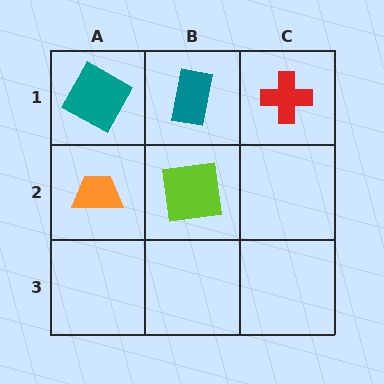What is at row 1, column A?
A teal square.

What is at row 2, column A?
An orange trapezoid.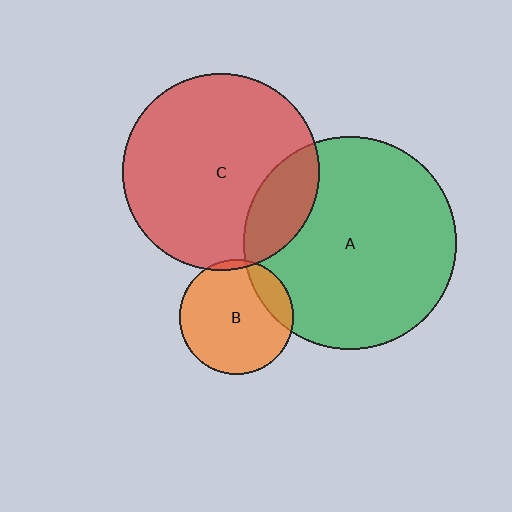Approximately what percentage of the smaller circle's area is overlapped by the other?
Approximately 5%.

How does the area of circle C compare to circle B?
Approximately 3.0 times.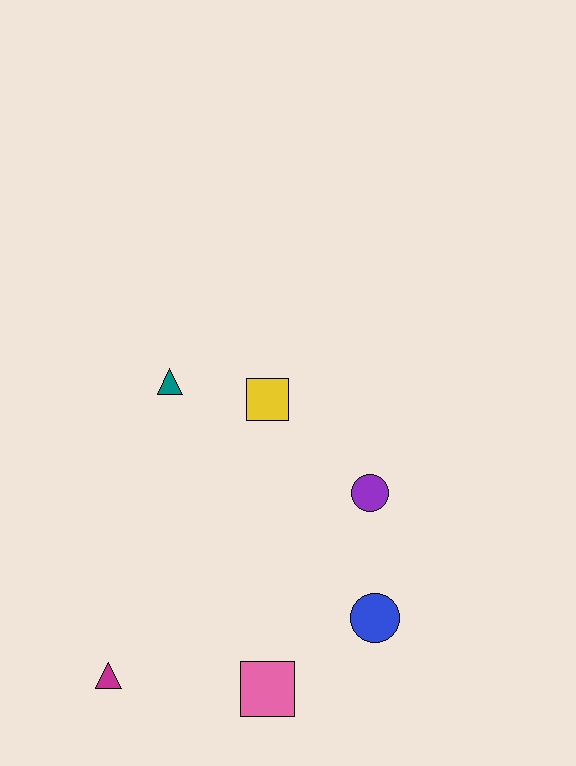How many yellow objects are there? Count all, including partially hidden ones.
There is 1 yellow object.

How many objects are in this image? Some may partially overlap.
There are 6 objects.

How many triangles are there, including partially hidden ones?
There are 2 triangles.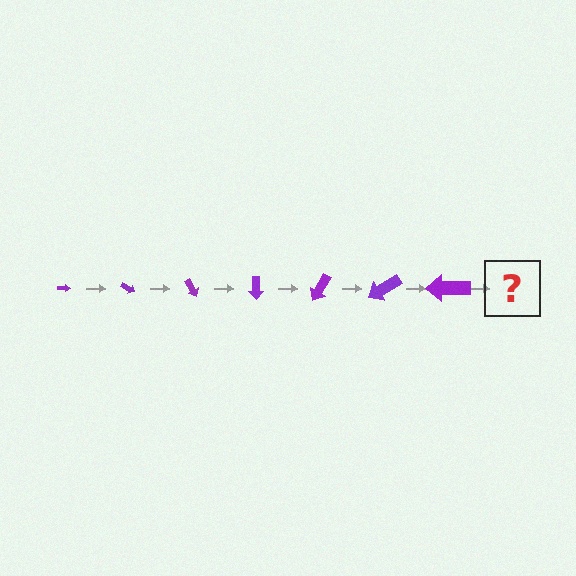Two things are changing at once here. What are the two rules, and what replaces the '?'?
The two rules are that the arrow grows larger each step and it rotates 30 degrees each step. The '?' should be an arrow, larger than the previous one and rotated 210 degrees from the start.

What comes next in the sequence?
The next element should be an arrow, larger than the previous one and rotated 210 degrees from the start.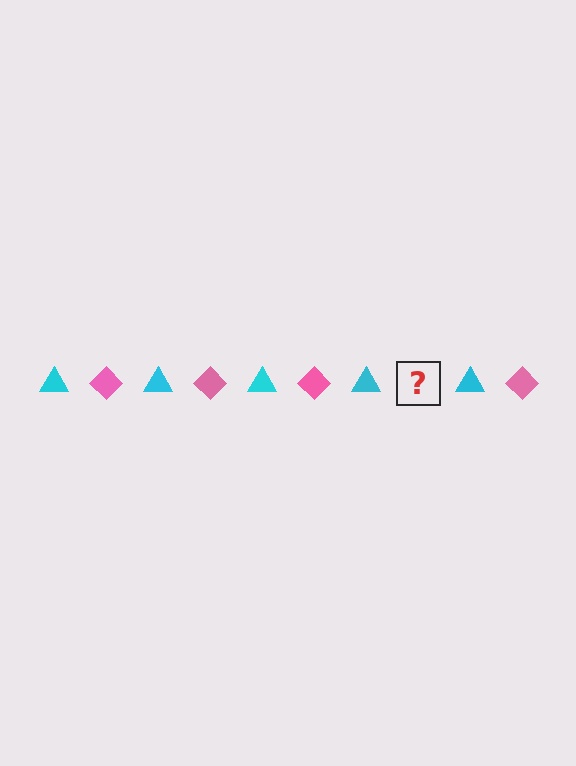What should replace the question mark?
The question mark should be replaced with a pink diamond.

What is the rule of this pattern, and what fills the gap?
The rule is that the pattern alternates between cyan triangle and pink diamond. The gap should be filled with a pink diamond.